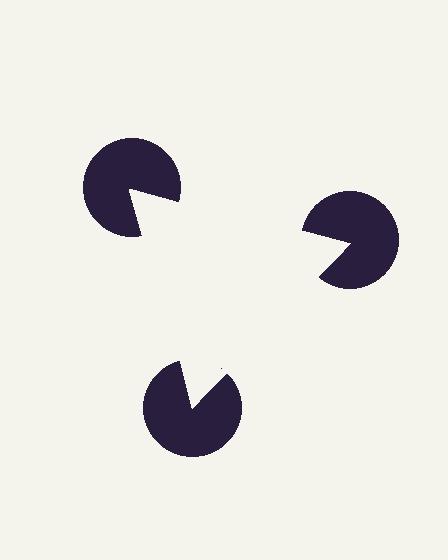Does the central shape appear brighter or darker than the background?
It typically appears slightly brighter than the background, even though no actual brightness change is drawn.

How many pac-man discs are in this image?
There are 3 — one at each vertex of the illusory triangle.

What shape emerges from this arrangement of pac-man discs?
An illusory triangle — its edges are inferred from the aligned wedge cuts in the pac-man discs, not physically drawn.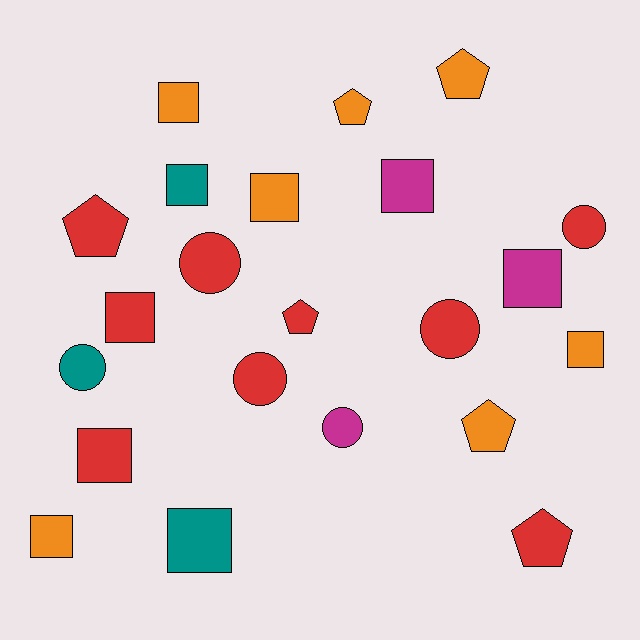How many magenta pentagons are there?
There are no magenta pentagons.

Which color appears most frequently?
Red, with 9 objects.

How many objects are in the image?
There are 22 objects.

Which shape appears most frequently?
Square, with 10 objects.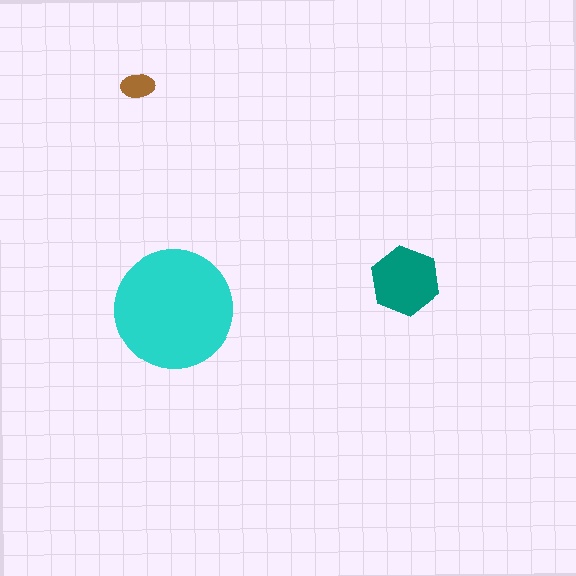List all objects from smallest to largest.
The brown ellipse, the teal hexagon, the cyan circle.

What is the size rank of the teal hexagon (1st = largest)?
2nd.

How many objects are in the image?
There are 3 objects in the image.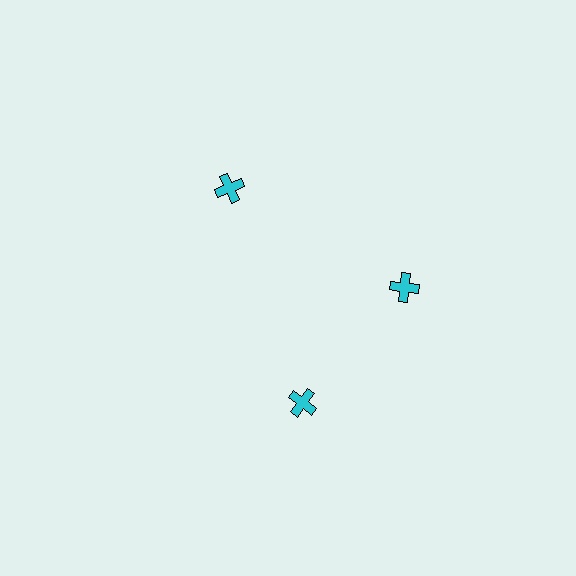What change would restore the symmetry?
The symmetry would be restored by rotating it back into even spacing with its neighbors so that all 3 crosses sit at equal angles and equal distance from the center.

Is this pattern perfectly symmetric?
No. The 3 cyan crosses are arranged in a ring, but one element near the 7 o'clock position is rotated out of alignment along the ring, breaking the 3-fold rotational symmetry.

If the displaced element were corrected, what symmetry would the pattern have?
It would have 3-fold rotational symmetry — the pattern would map onto itself every 120 degrees.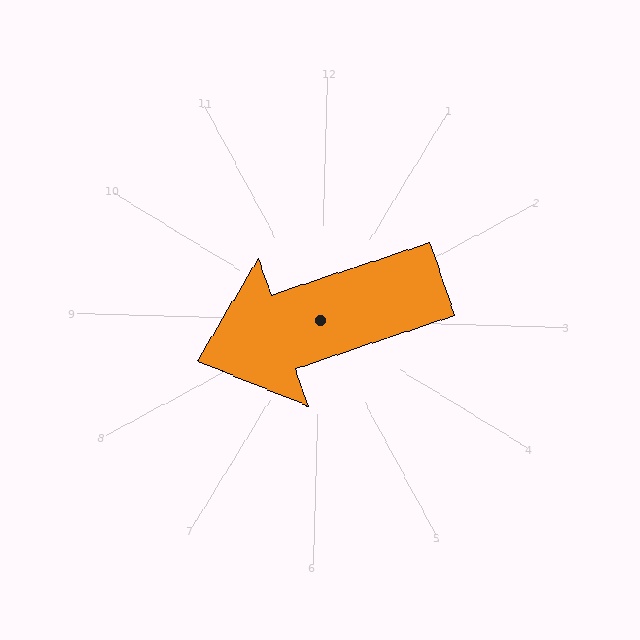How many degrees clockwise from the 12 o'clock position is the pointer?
Approximately 250 degrees.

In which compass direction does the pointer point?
West.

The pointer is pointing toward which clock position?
Roughly 8 o'clock.